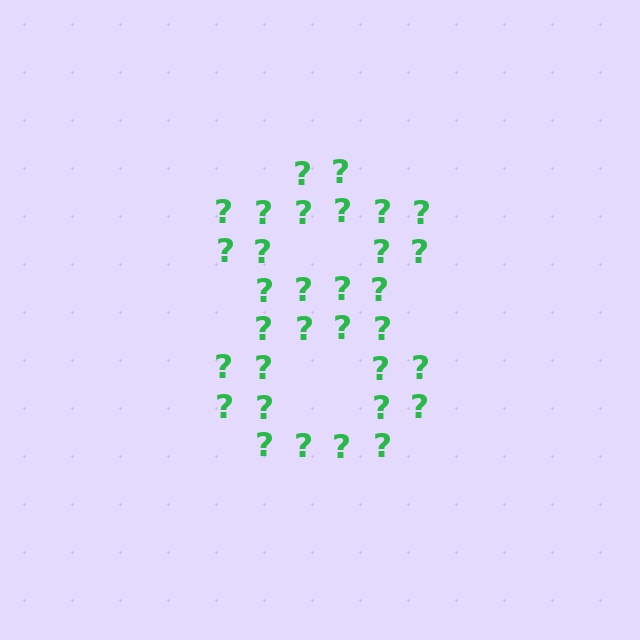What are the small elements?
The small elements are question marks.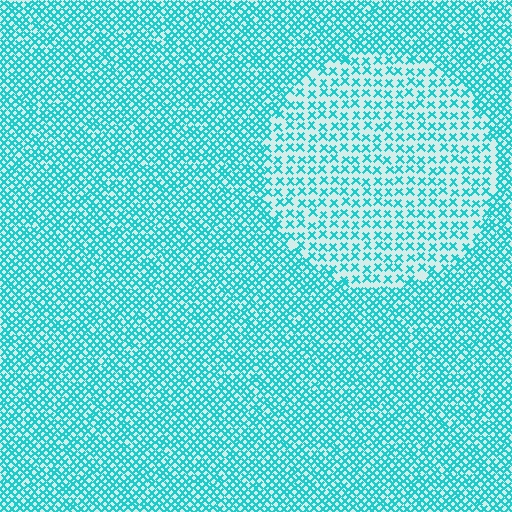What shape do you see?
I see a circle.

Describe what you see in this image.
The image contains small cyan elements arranged at two different densities. A circle-shaped region is visible where the elements are less densely packed than the surrounding area.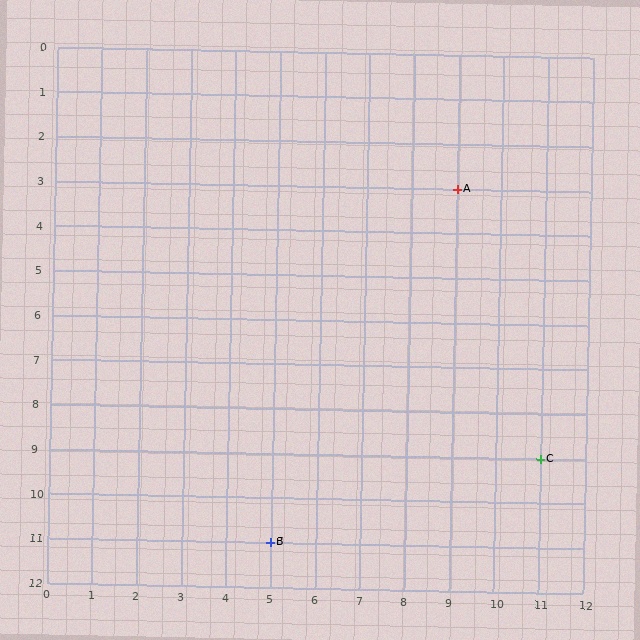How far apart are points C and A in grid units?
Points C and A are 2 columns and 6 rows apart (about 6.3 grid units diagonally).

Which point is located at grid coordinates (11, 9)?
Point C is at (11, 9).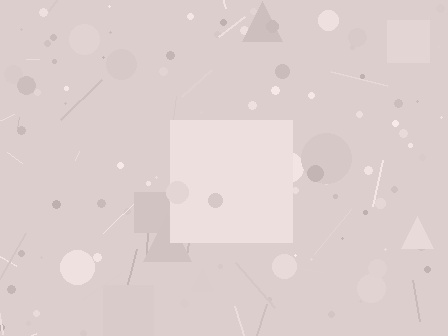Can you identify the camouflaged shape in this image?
The camouflaged shape is a square.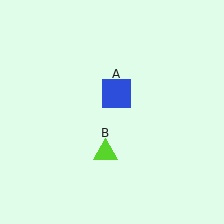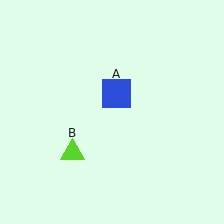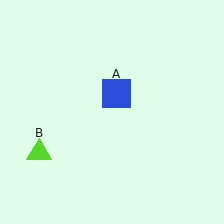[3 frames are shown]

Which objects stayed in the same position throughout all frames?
Blue square (object A) remained stationary.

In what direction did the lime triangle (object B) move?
The lime triangle (object B) moved left.